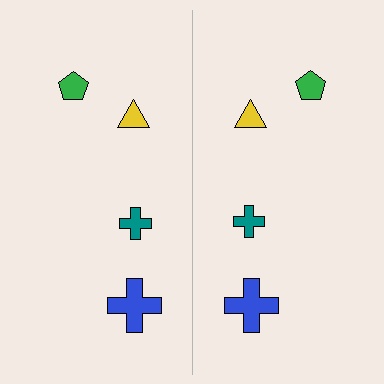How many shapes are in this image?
There are 8 shapes in this image.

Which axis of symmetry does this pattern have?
The pattern has a vertical axis of symmetry running through the center of the image.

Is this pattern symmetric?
Yes, this pattern has bilateral (reflection) symmetry.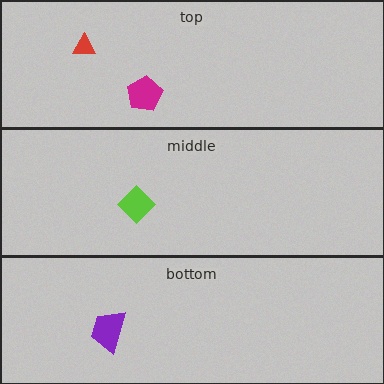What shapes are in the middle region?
The lime diamond.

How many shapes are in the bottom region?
1.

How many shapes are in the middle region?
1.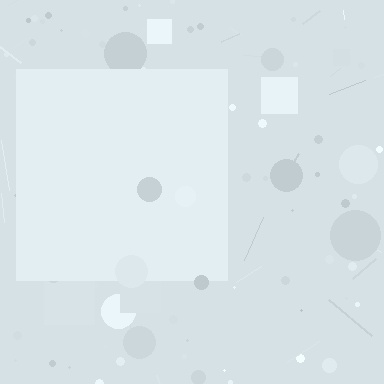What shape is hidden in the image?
A square is hidden in the image.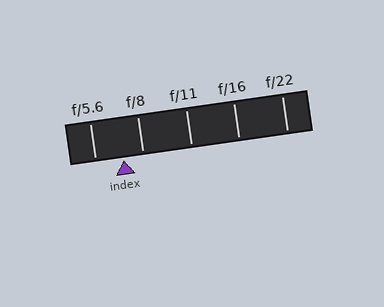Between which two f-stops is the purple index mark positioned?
The index mark is between f/5.6 and f/8.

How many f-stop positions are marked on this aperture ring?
There are 5 f-stop positions marked.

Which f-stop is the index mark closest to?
The index mark is closest to f/8.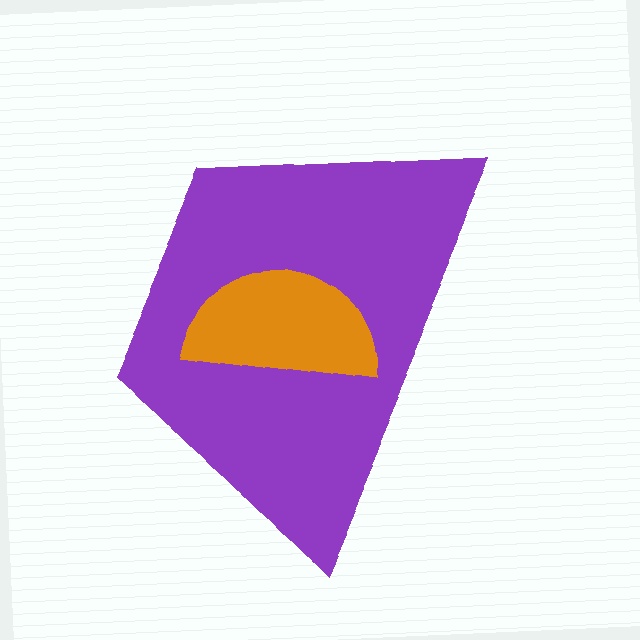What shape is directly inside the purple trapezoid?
The orange semicircle.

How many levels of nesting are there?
2.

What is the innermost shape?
The orange semicircle.